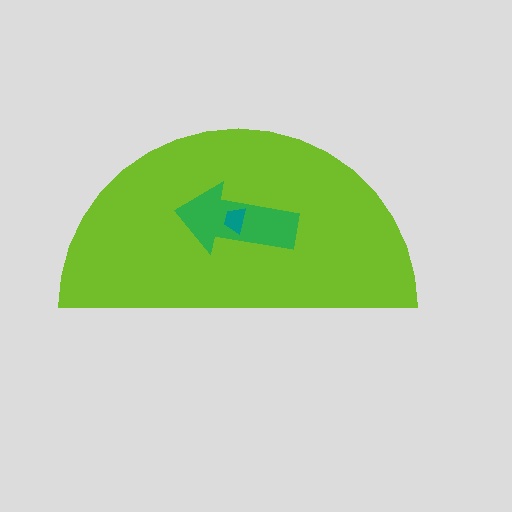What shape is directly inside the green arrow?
The teal trapezoid.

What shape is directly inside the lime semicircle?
The green arrow.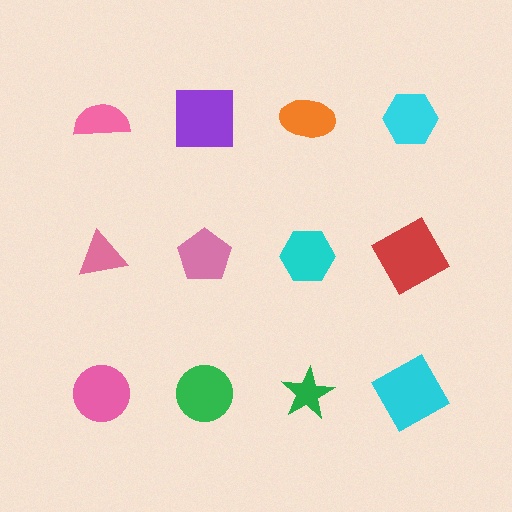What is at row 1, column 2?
A purple square.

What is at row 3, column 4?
A cyan square.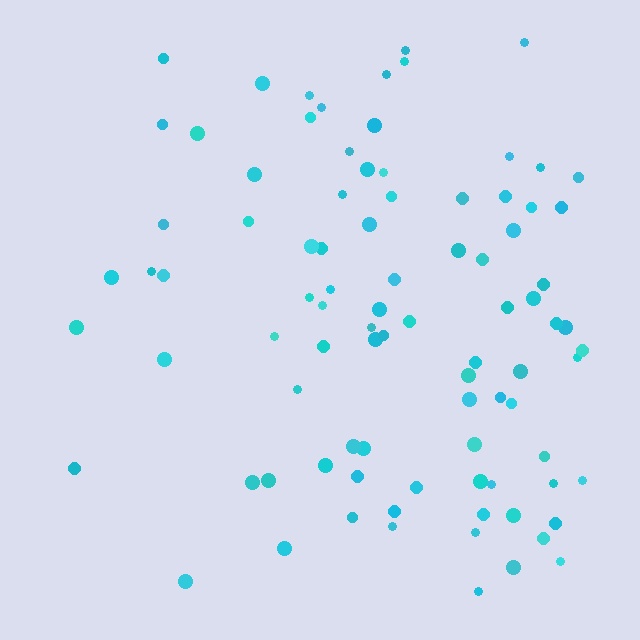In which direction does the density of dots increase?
From left to right, with the right side densest.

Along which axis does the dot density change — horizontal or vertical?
Horizontal.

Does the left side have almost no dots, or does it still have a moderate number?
Still a moderate number, just noticeably fewer than the right.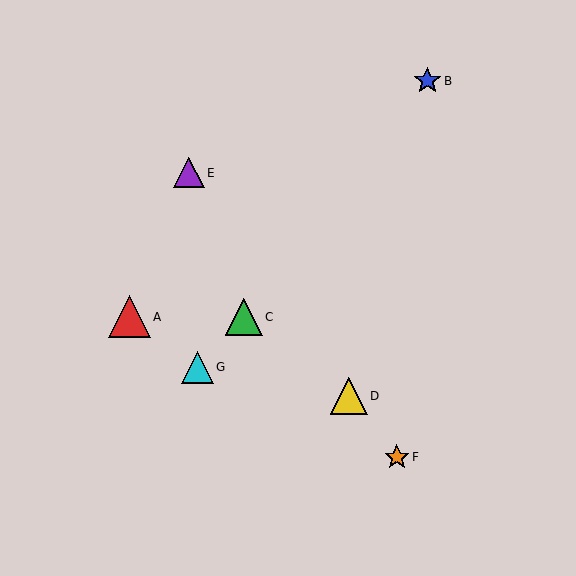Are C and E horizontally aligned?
No, C is at y≈317 and E is at y≈173.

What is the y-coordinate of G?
Object G is at y≈367.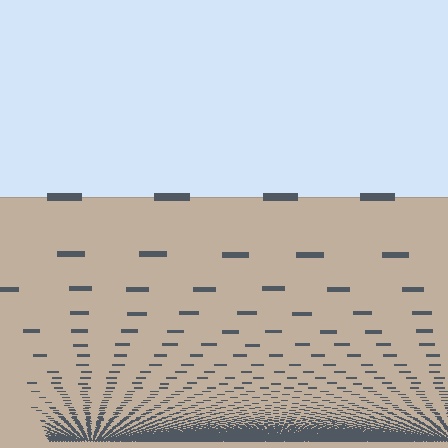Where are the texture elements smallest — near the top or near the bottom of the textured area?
Near the bottom.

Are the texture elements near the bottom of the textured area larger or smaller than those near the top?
Smaller. The gradient is inverted — elements near the bottom are smaller and denser.